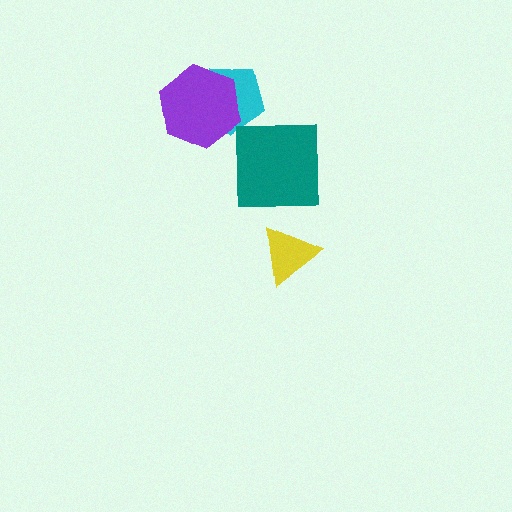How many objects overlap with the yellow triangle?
0 objects overlap with the yellow triangle.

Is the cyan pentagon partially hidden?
Yes, it is partially covered by another shape.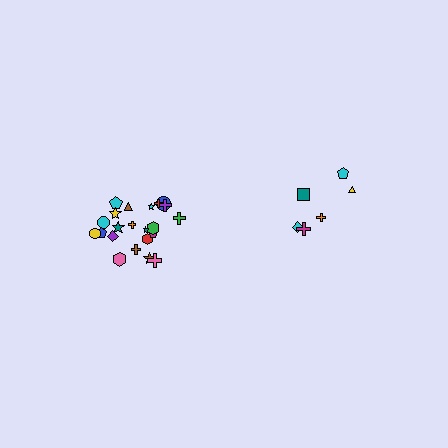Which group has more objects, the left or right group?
The left group.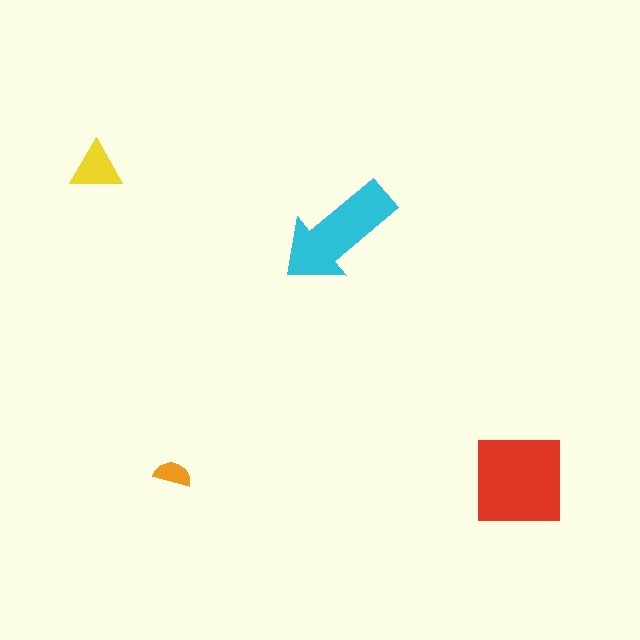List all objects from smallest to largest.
The orange semicircle, the yellow triangle, the cyan arrow, the red square.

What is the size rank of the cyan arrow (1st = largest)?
2nd.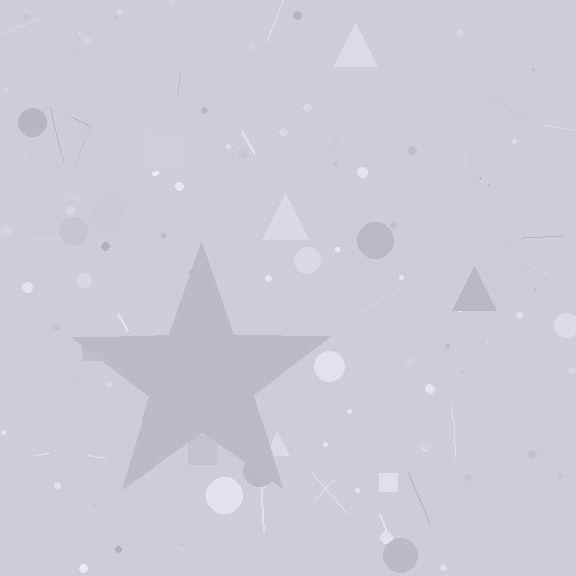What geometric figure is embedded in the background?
A star is embedded in the background.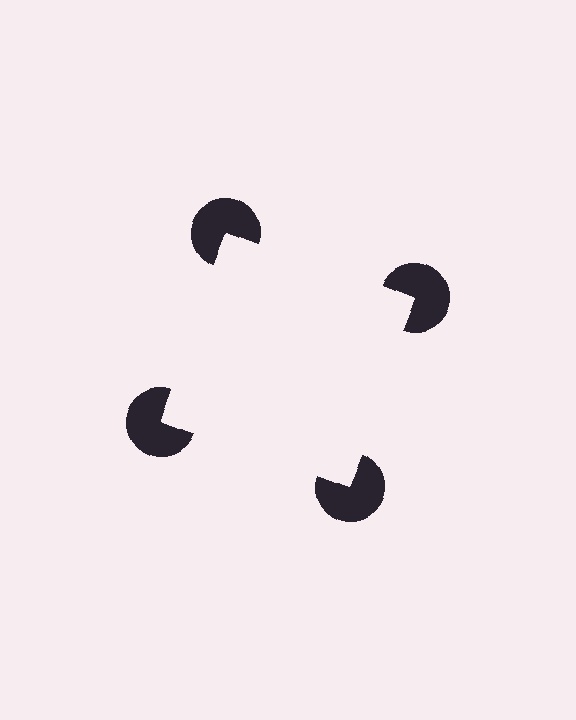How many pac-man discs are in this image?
There are 4 — one at each vertex of the illusory square.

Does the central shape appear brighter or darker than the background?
It typically appears slightly brighter than the background, even though no actual brightness change is drawn.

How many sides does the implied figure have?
4 sides.